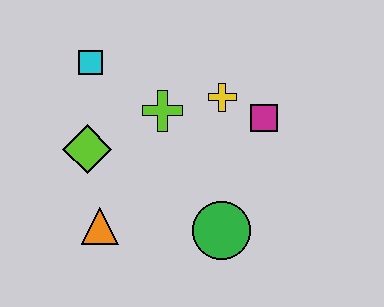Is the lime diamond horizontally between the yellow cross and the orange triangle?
No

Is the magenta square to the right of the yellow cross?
Yes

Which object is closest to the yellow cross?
The magenta square is closest to the yellow cross.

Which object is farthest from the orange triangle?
The magenta square is farthest from the orange triangle.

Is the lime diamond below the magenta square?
Yes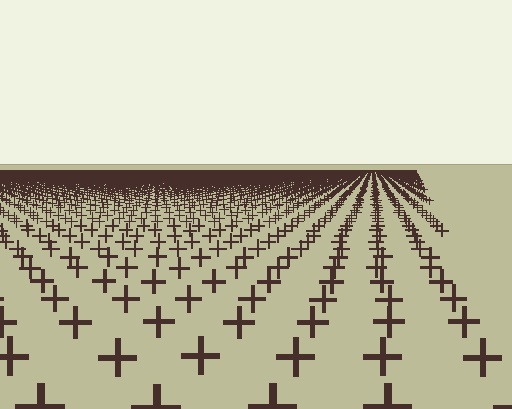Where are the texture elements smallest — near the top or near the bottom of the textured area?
Near the top.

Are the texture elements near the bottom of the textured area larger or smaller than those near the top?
Larger. Near the bottom, elements are closer to the viewer and appear at a bigger on-screen size.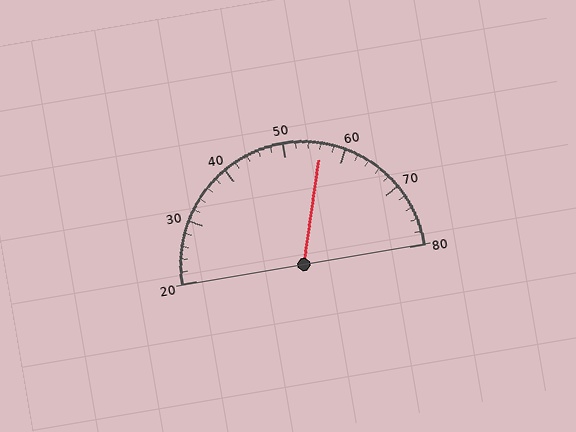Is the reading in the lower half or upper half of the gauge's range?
The reading is in the upper half of the range (20 to 80).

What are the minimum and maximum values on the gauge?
The gauge ranges from 20 to 80.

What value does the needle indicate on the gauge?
The needle indicates approximately 56.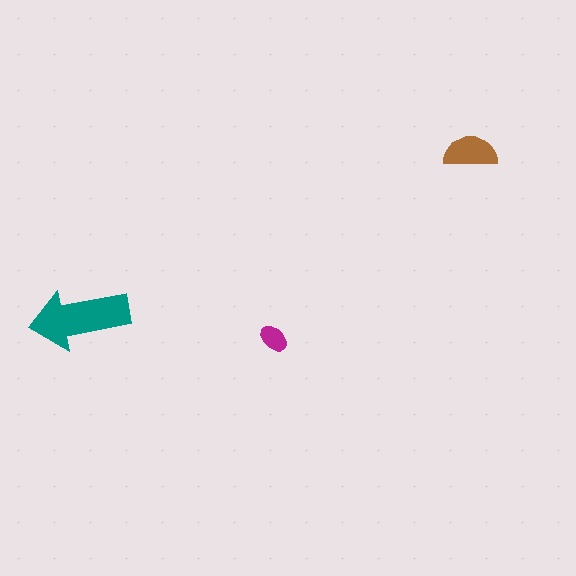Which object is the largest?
The teal arrow.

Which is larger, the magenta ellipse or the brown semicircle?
The brown semicircle.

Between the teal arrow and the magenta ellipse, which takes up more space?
The teal arrow.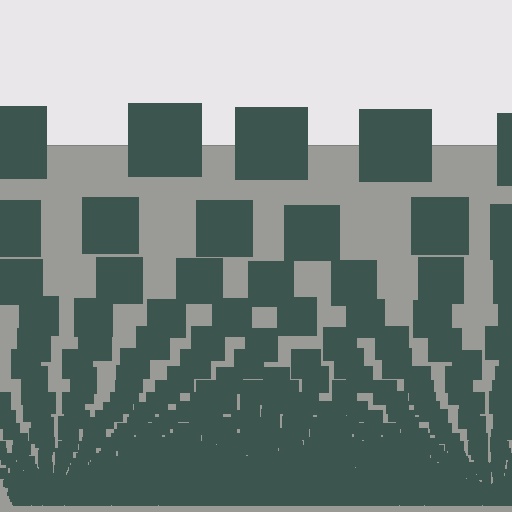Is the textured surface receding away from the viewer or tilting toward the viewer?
The surface appears to tilt toward the viewer. Texture elements get larger and sparser toward the top.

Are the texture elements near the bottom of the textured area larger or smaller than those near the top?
Smaller. The gradient is inverted — elements near the bottom are smaller and denser.